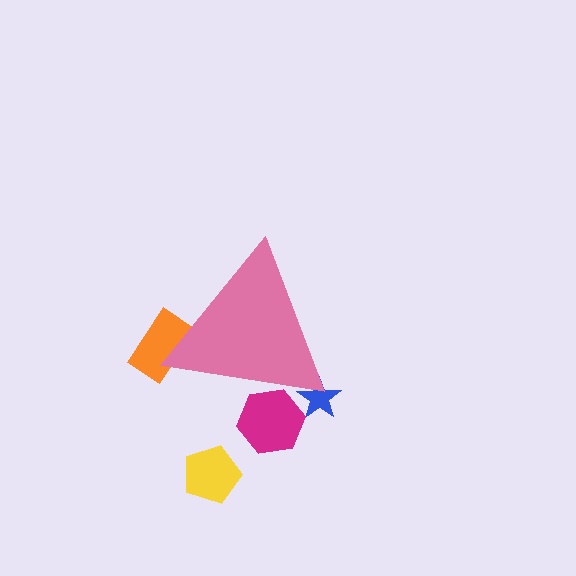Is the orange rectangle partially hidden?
Yes, the orange rectangle is partially hidden behind the pink triangle.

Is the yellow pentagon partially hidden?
No, the yellow pentagon is fully visible.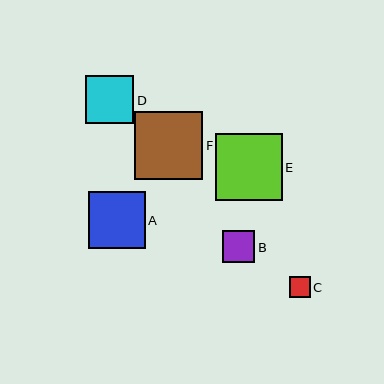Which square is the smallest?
Square C is the smallest with a size of approximately 21 pixels.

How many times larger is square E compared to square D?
Square E is approximately 1.4 times the size of square D.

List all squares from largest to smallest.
From largest to smallest: F, E, A, D, B, C.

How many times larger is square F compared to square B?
Square F is approximately 2.1 times the size of square B.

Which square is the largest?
Square F is the largest with a size of approximately 68 pixels.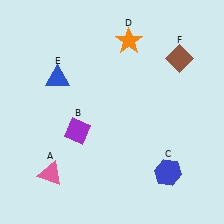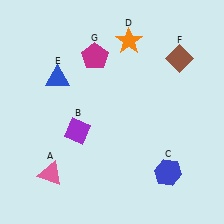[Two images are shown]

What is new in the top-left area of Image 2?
A magenta pentagon (G) was added in the top-left area of Image 2.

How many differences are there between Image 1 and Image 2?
There is 1 difference between the two images.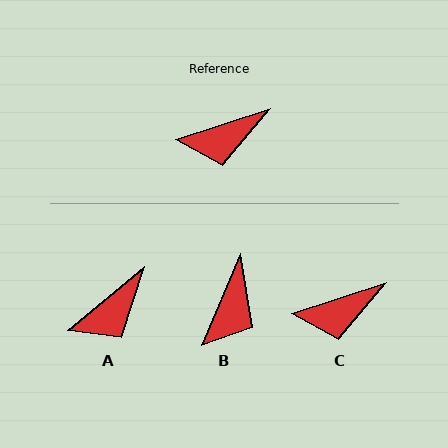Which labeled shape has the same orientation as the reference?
C.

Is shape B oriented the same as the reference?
No, it is off by about 49 degrees.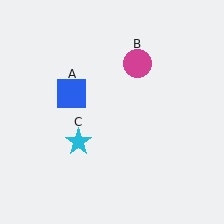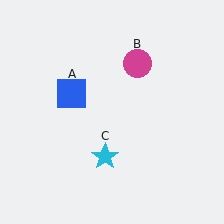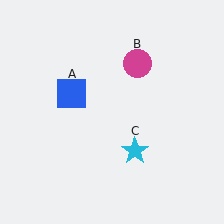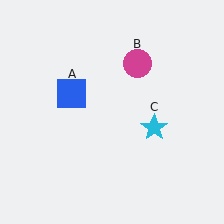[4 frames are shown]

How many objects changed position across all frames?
1 object changed position: cyan star (object C).